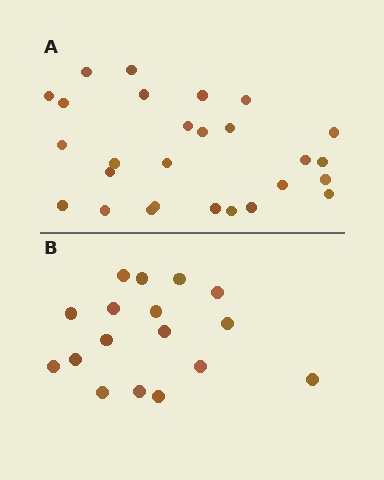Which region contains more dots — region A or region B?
Region A (the top region) has more dots.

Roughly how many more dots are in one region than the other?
Region A has roughly 10 or so more dots than region B.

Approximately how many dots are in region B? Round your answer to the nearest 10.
About 20 dots. (The exact count is 17, which rounds to 20.)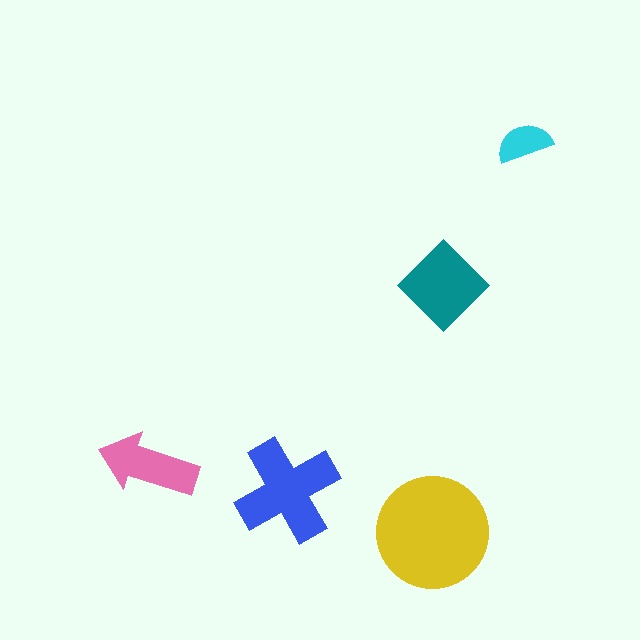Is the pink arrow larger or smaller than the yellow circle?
Smaller.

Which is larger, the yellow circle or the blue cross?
The yellow circle.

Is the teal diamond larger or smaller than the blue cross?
Smaller.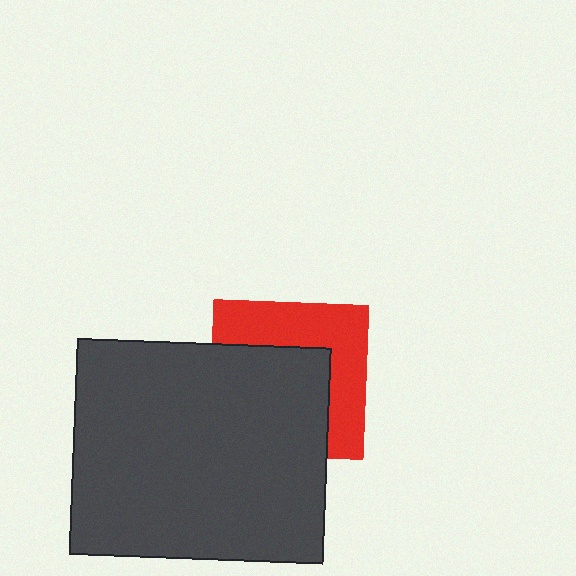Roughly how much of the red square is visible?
A small part of it is visible (roughly 45%).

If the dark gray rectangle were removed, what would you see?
You would see the complete red square.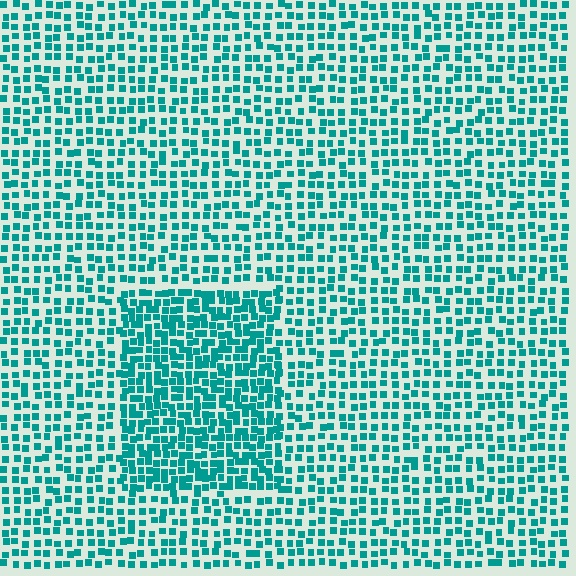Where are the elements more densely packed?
The elements are more densely packed inside the rectangle boundary.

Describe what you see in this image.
The image contains small teal elements arranged at two different densities. A rectangle-shaped region is visible where the elements are more densely packed than the surrounding area.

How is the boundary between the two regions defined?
The boundary is defined by a change in element density (approximately 1.7x ratio). All elements are the same color, size, and shape.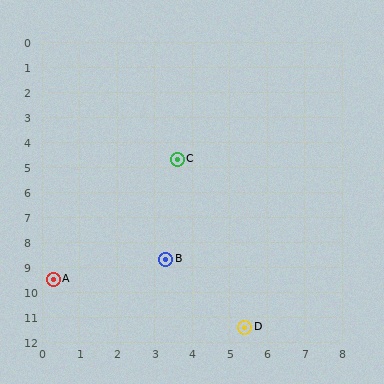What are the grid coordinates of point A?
Point A is at approximately (0.3, 9.5).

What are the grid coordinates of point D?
Point D is at approximately (5.4, 11.4).